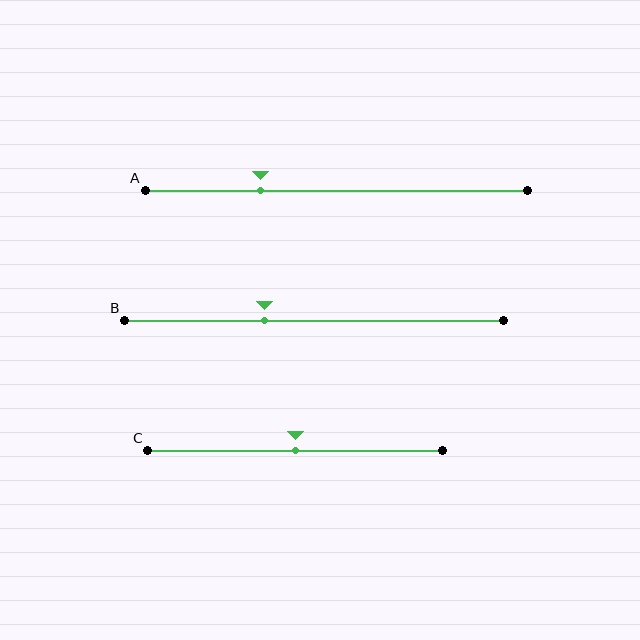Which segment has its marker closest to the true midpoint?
Segment C has its marker closest to the true midpoint.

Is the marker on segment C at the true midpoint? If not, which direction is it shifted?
Yes, the marker on segment C is at the true midpoint.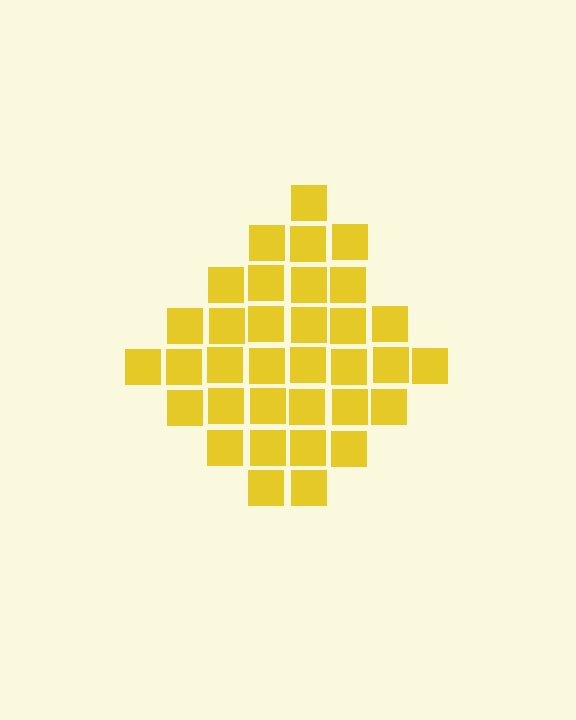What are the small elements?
The small elements are squares.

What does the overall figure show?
The overall figure shows a diamond.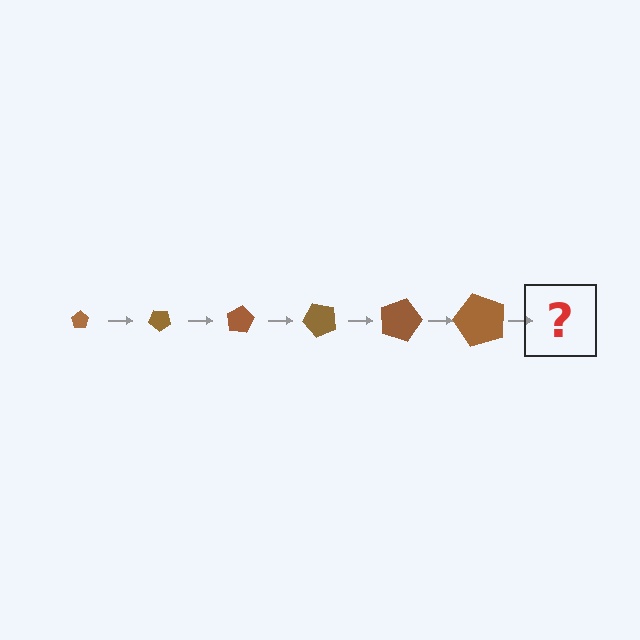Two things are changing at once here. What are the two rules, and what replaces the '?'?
The two rules are that the pentagon grows larger each step and it rotates 40 degrees each step. The '?' should be a pentagon, larger than the previous one and rotated 240 degrees from the start.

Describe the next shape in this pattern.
It should be a pentagon, larger than the previous one and rotated 240 degrees from the start.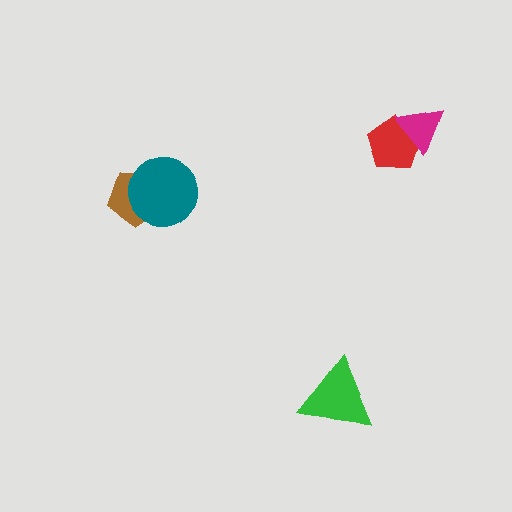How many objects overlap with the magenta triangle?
1 object overlaps with the magenta triangle.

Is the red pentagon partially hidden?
Yes, it is partially covered by another shape.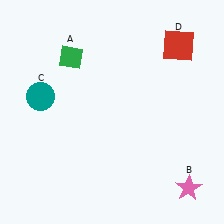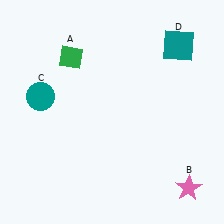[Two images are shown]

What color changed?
The square (D) changed from red in Image 1 to teal in Image 2.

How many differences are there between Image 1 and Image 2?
There is 1 difference between the two images.